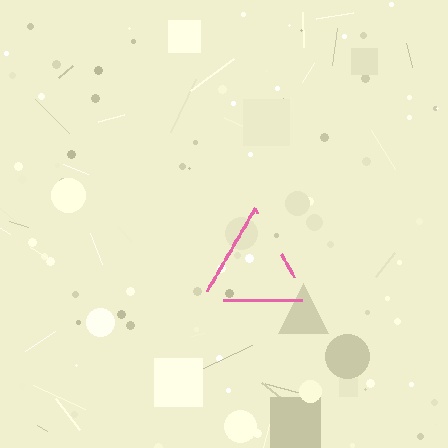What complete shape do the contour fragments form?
The contour fragments form a triangle.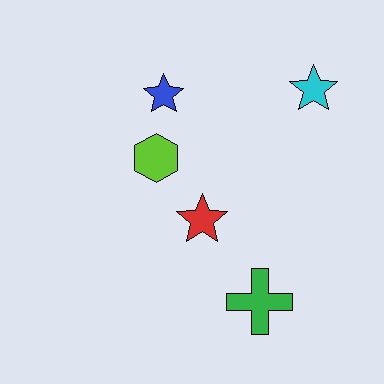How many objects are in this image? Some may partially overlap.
There are 5 objects.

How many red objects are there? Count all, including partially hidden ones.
There is 1 red object.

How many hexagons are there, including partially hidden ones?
There is 1 hexagon.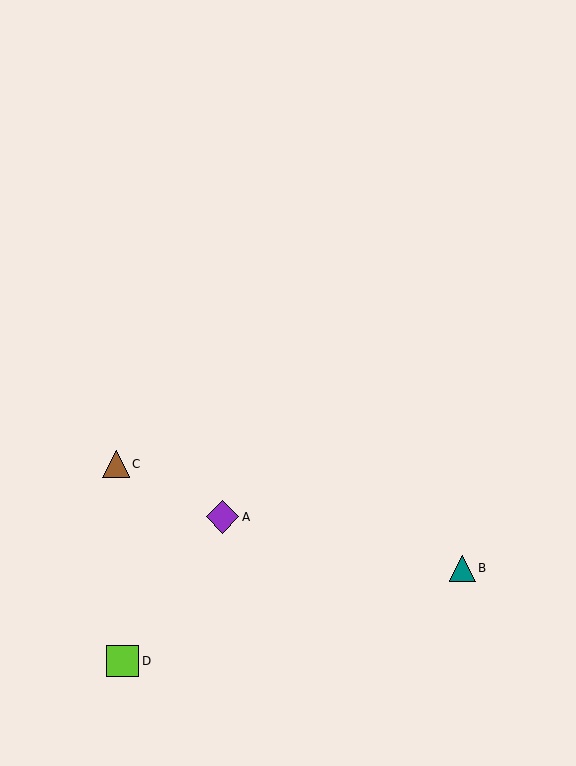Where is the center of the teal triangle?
The center of the teal triangle is at (462, 568).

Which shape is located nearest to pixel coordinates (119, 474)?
The brown triangle (labeled C) at (116, 464) is nearest to that location.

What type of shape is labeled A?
Shape A is a purple diamond.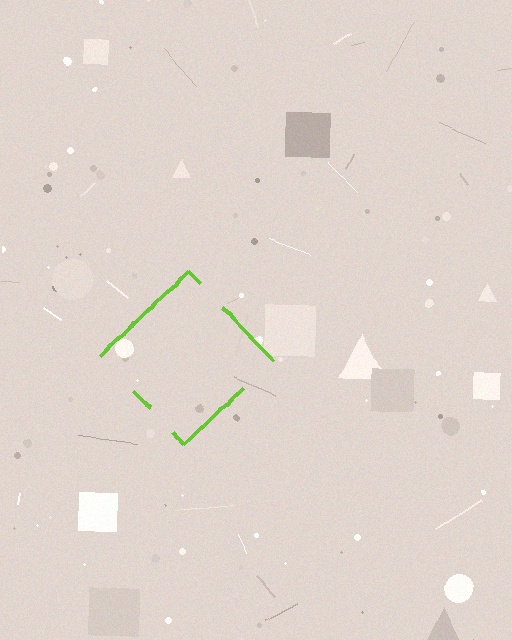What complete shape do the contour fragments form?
The contour fragments form a diamond.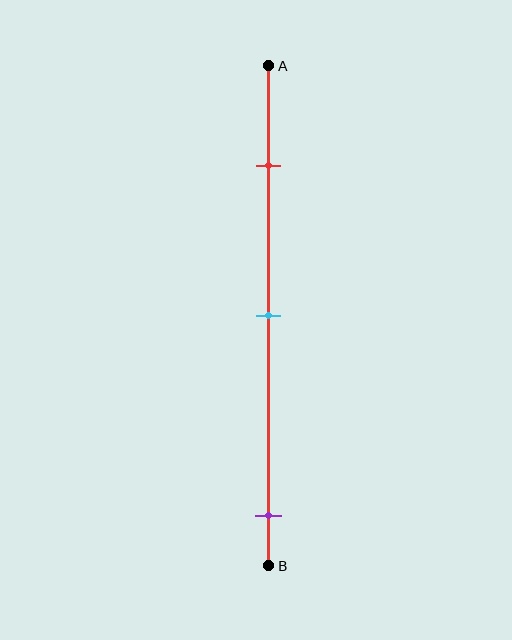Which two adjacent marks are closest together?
The red and cyan marks are the closest adjacent pair.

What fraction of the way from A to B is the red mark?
The red mark is approximately 20% (0.2) of the way from A to B.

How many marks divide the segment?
There are 3 marks dividing the segment.